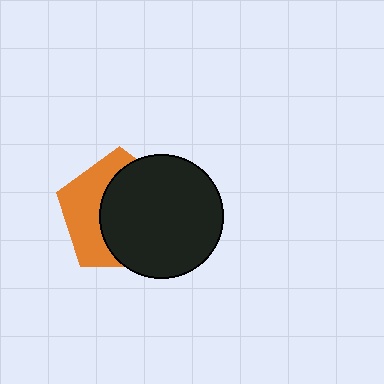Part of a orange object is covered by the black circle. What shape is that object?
It is a pentagon.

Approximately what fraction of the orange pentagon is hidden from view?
Roughly 60% of the orange pentagon is hidden behind the black circle.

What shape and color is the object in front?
The object in front is a black circle.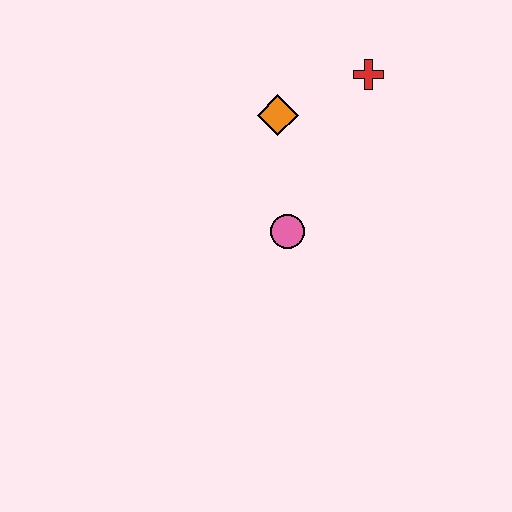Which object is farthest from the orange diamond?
The pink circle is farthest from the orange diamond.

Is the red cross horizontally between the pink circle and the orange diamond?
No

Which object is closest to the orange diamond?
The red cross is closest to the orange diamond.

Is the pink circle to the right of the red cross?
No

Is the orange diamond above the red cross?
No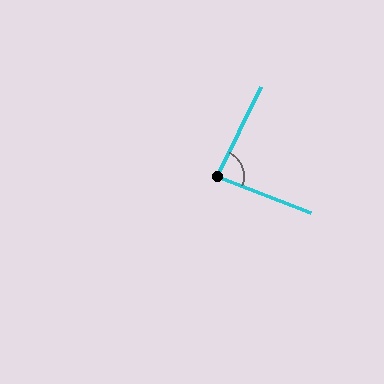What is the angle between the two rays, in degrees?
Approximately 85 degrees.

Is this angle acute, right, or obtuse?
It is acute.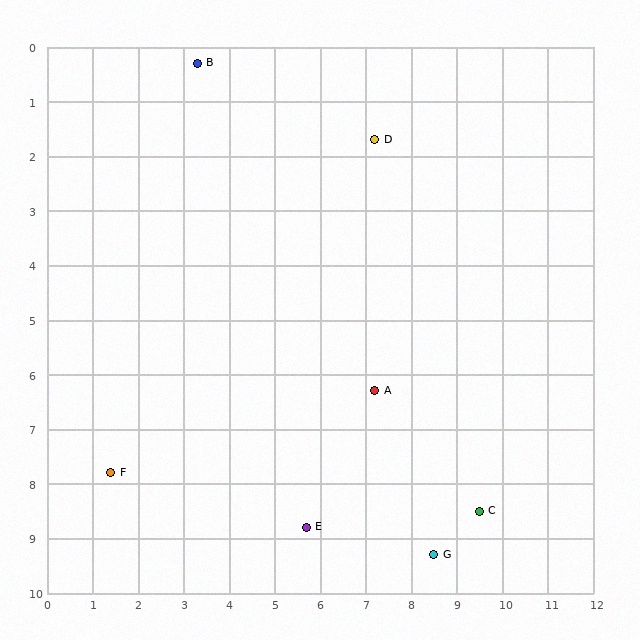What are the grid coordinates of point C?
Point C is at approximately (9.5, 8.5).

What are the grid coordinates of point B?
Point B is at approximately (3.3, 0.3).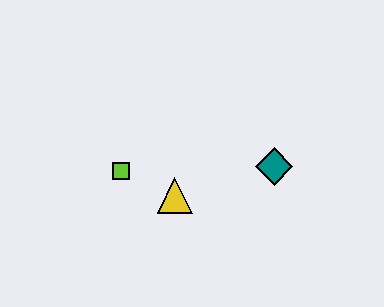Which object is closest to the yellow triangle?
The lime square is closest to the yellow triangle.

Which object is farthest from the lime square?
The teal diamond is farthest from the lime square.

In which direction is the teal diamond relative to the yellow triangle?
The teal diamond is to the right of the yellow triangle.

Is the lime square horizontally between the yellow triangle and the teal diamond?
No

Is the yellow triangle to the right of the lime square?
Yes